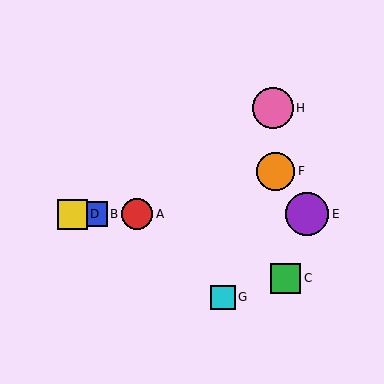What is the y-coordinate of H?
Object H is at y≈108.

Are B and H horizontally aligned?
No, B is at y≈214 and H is at y≈108.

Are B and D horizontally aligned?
Yes, both are at y≈214.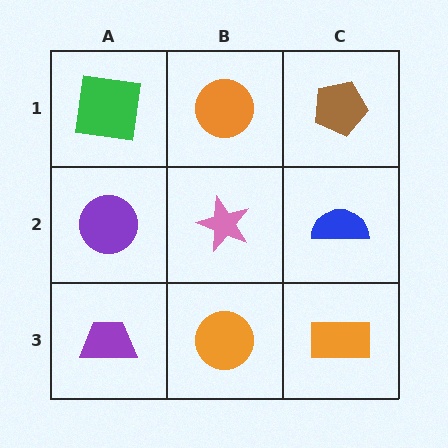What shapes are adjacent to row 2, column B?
An orange circle (row 1, column B), an orange circle (row 3, column B), a purple circle (row 2, column A), a blue semicircle (row 2, column C).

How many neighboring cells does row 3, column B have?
3.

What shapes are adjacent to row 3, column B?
A pink star (row 2, column B), a purple trapezoid (row 3, column A), an orange rectangle (row 3, column C).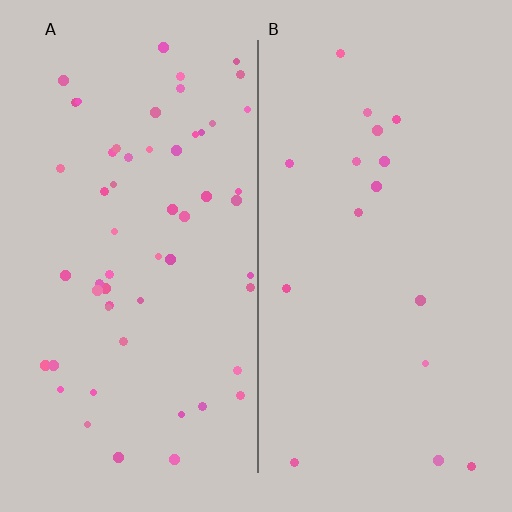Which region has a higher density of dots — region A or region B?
A (the left).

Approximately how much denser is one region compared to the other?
Approximately 3.3× — region A over region B.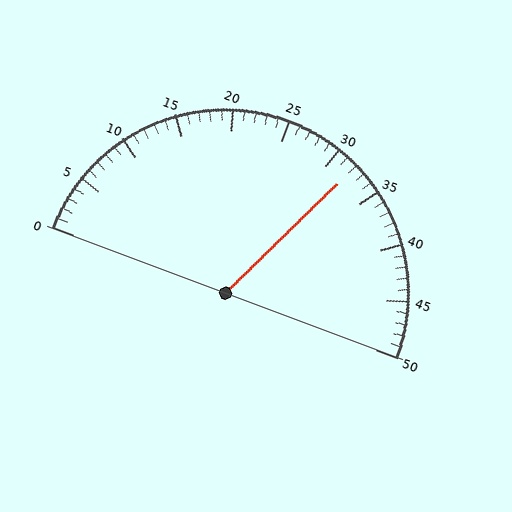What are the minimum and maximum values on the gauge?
The gauge ranges from 0 to 50.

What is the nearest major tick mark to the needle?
The nearest major tick mark is 30.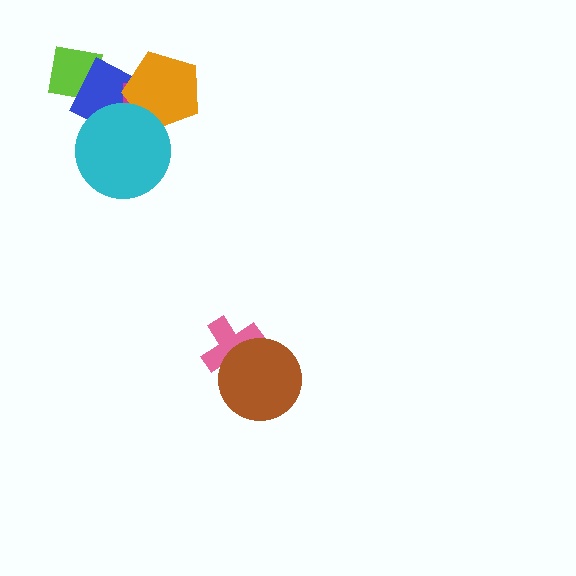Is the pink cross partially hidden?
Yes, it is partially covered by another shape.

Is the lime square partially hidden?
Yes, it is partially covered by another shape.